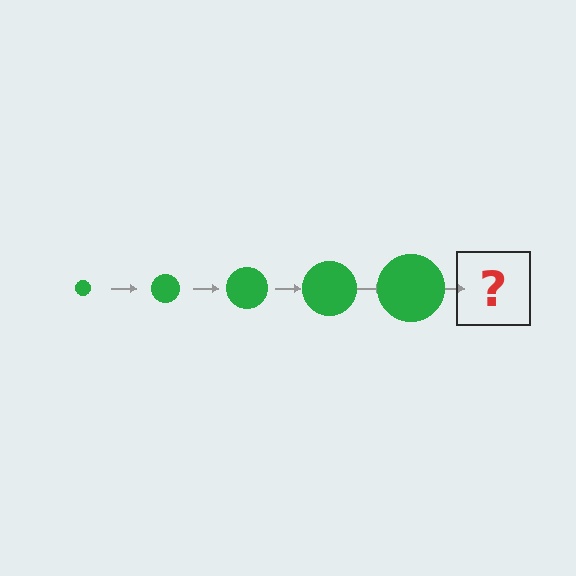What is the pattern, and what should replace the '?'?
The pattern is that the circle gets progressively larger each step. The '?' should be a green circle, larger than the previous one.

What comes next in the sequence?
The next element should be a green circle, larger than the previous one.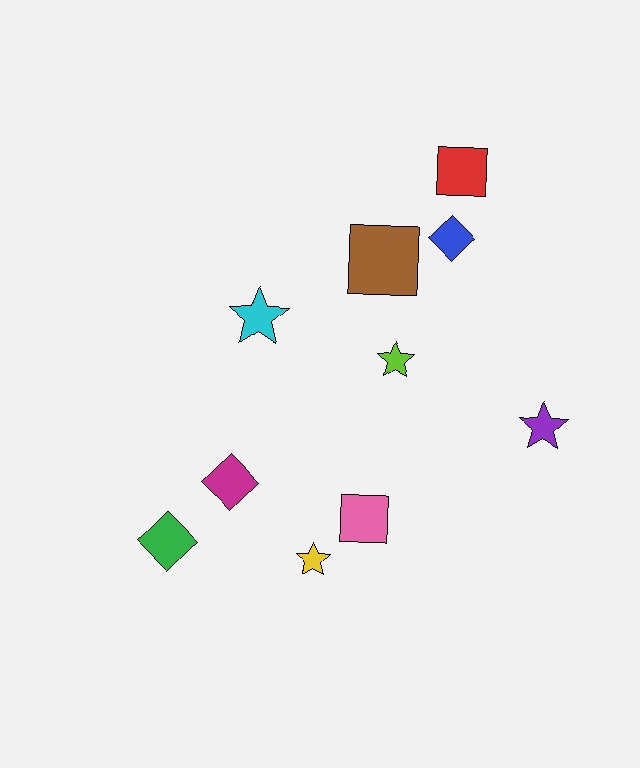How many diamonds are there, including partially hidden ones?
There are 3 diamonds.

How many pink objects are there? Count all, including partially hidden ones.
There is 1 pink object.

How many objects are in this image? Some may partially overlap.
There are 10 objects.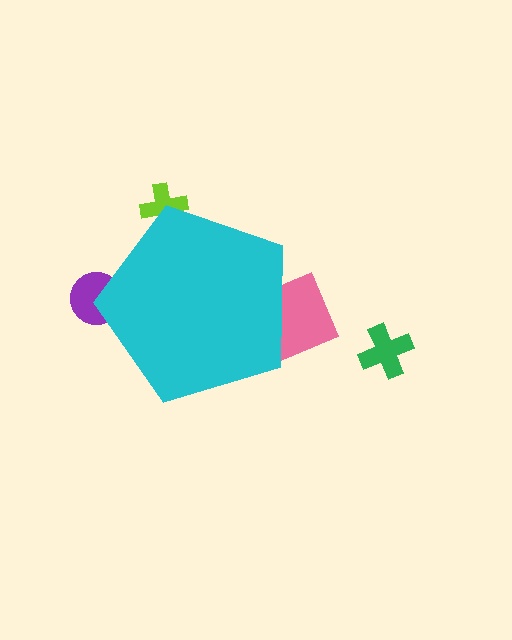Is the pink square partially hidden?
Yes, the pink square is partially hidden behind the cyan pentagon.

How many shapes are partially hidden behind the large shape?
4 shapes are partially hidden.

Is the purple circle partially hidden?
Yes, the purple circle is partially hidden behind the cyan pentagon.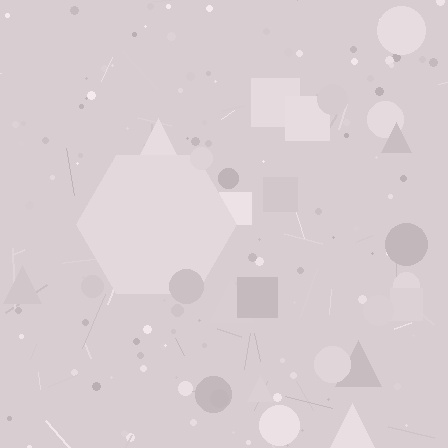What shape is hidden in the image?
A hexagon is hidden in the image.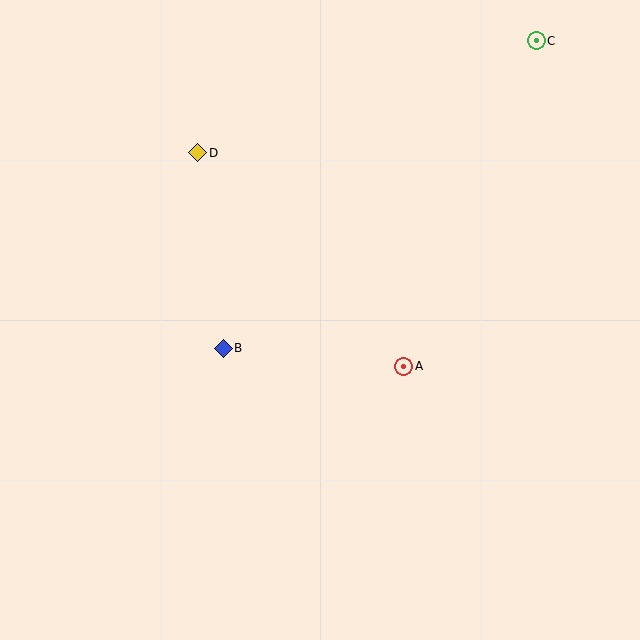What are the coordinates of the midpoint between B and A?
The midpoint between B and A is at (314, 357).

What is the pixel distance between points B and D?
The distance between B and D is 197 pixels.